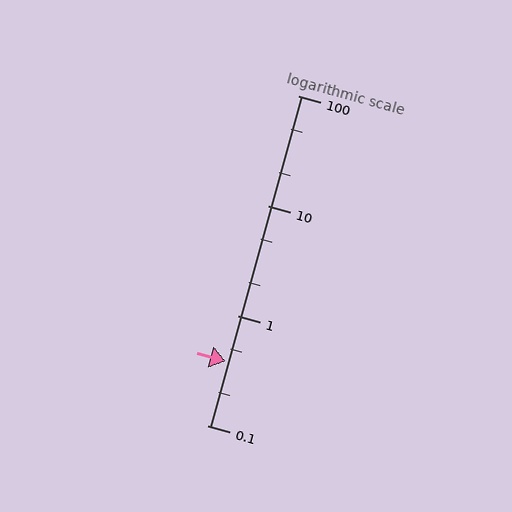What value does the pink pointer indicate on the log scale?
The pointer indicates approximately 0.38.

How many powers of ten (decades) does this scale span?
The scale spans 3 decades, from 0.1 to 100.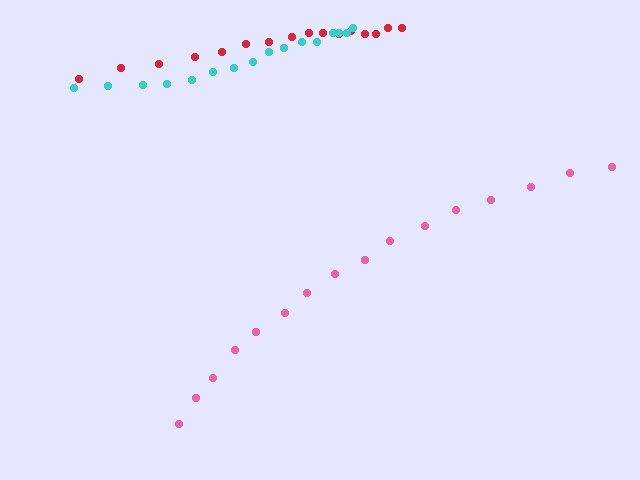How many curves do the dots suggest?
There are 3 distinct paths.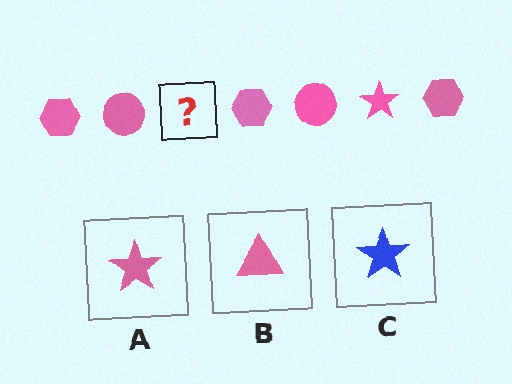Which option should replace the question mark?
Option A.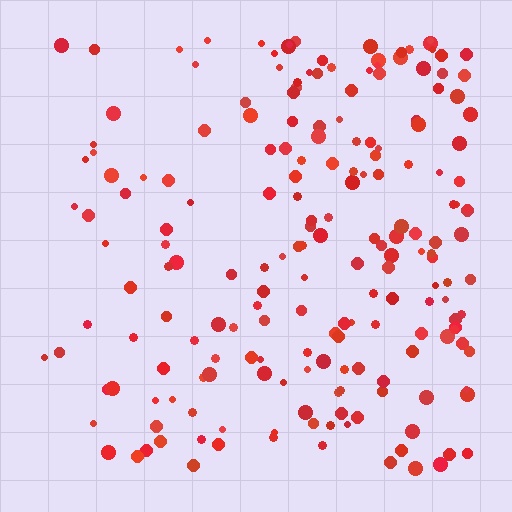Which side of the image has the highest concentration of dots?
The right.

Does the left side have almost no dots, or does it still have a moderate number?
Still a moderate number, just noticeably fewer than the right.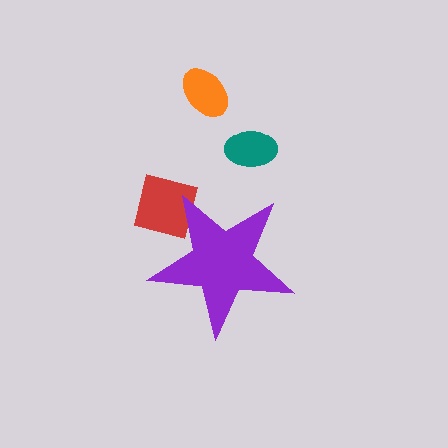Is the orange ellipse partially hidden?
No, the orange ellipse is fully visible.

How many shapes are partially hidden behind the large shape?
1 shape is partially hidden.